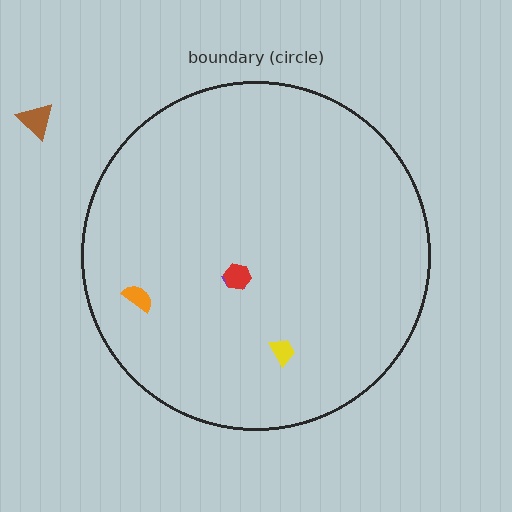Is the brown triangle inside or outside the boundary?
Outside.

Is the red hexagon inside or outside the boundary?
Inside.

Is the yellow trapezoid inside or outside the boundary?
Inside.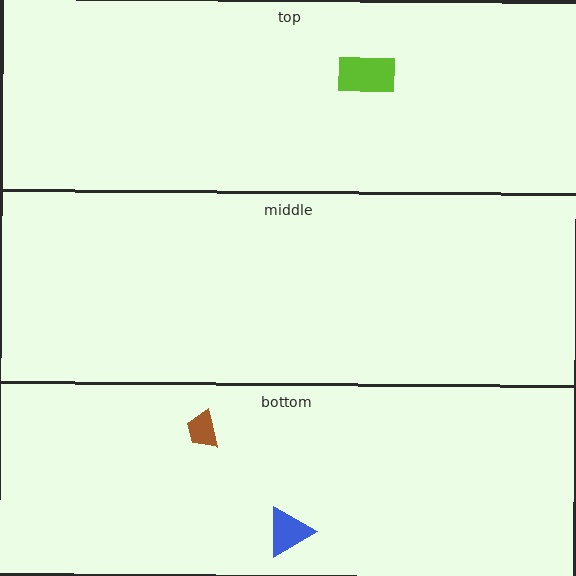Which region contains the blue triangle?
The bottom region.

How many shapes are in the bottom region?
2.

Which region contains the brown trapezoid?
The bottom region.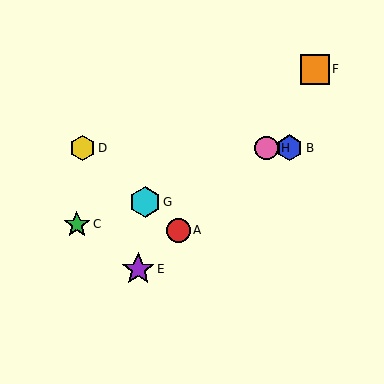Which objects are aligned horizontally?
Objects B, D, H are aligned horizontally.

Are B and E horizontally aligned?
No, B is at y≈148 and E is at y≈269.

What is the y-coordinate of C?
Object C is at y≈224.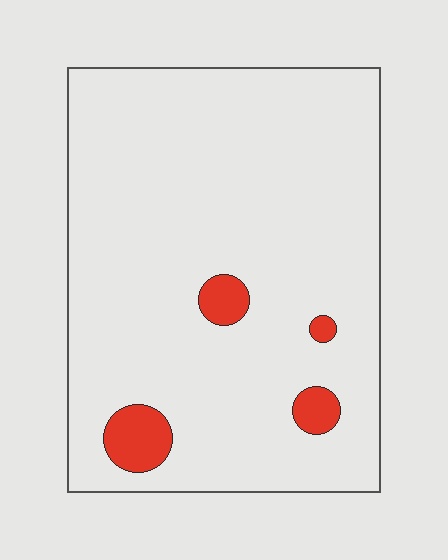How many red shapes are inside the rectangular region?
4.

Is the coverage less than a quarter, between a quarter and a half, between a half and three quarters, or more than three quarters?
Less than a quarter.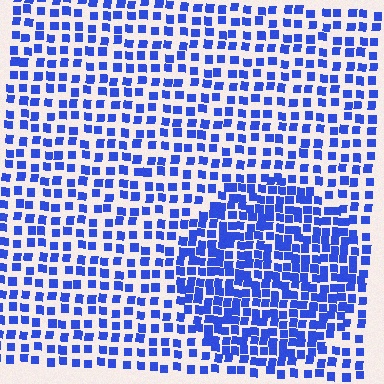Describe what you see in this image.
The image contains small blue elements arranged at two different densities. A circle-shaped region is visible where the elements are more densely packed than the surrounding area.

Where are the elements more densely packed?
The elements are more densely packed inside the circle boundary.